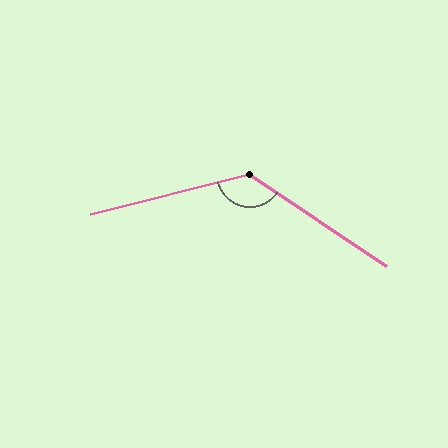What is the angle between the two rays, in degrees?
Approximately 132 degrees.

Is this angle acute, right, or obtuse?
It is obtuse.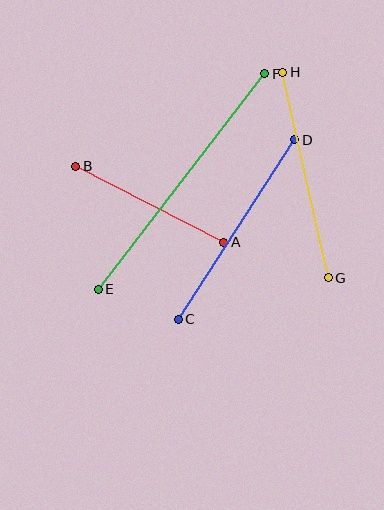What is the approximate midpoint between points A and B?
The midpoint is at approximately (150, 204) pixels.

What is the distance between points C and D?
The distance is approximately 214 pixels.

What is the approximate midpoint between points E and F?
The midpoint is at approximately (181, 182) pixels.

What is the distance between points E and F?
The distance is approximately 272 pixels.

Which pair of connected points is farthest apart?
Points E and F are farthest apart.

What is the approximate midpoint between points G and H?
The midpoint is at approximately (305, 175) pixels.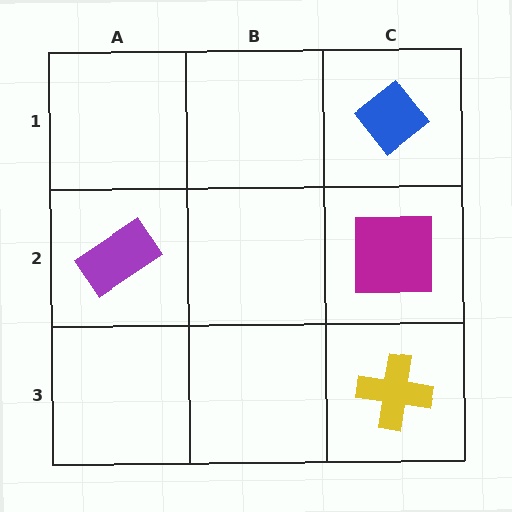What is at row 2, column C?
A magenta square.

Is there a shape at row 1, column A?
No, that cell is empty.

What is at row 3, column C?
A yellow cross.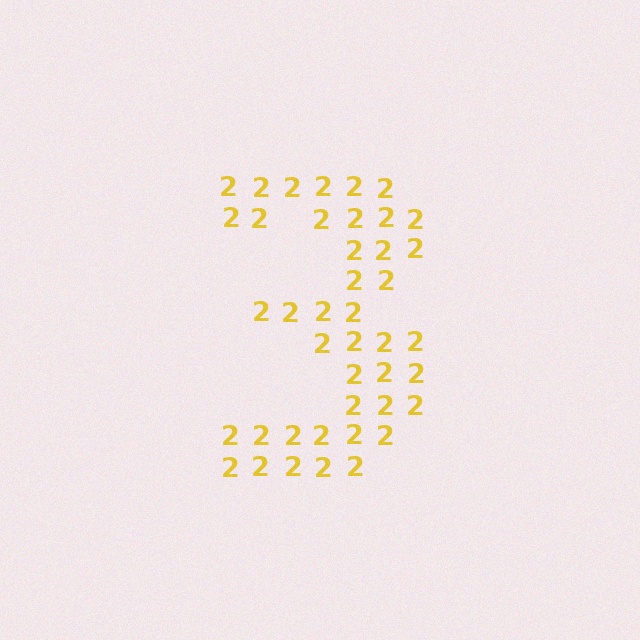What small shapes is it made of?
It is made of small digit 2's.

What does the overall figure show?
The overall figure shows the digit 3.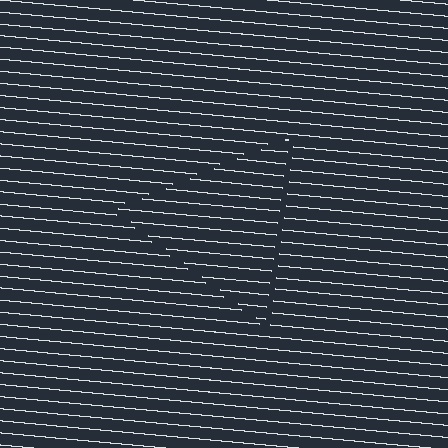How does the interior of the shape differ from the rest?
The interior of the shape contains the same grating, shifted by half a period — the contour is defined by the phase discontinuity where line-ends from the inner and outer gratings abut.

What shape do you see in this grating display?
An illusory triangle. The interior of the shape contains the same grating, shifted by half a period — the contour is defined by the phase discontinuity where line-ends from the inner and outer gratings abut.